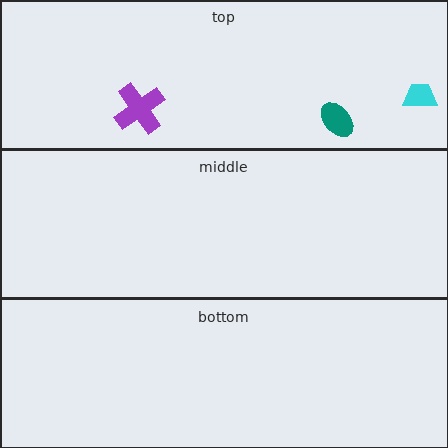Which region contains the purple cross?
The top region.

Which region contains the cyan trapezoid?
The top region.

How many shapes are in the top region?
3.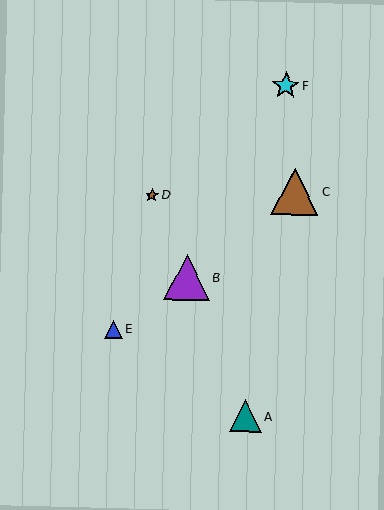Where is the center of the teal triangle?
The center of the teal triangle is at (246, 416).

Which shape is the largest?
The brown triangle (labeled C) is the largest.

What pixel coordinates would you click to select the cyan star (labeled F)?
Click at (286, 86) to select the cyan star F.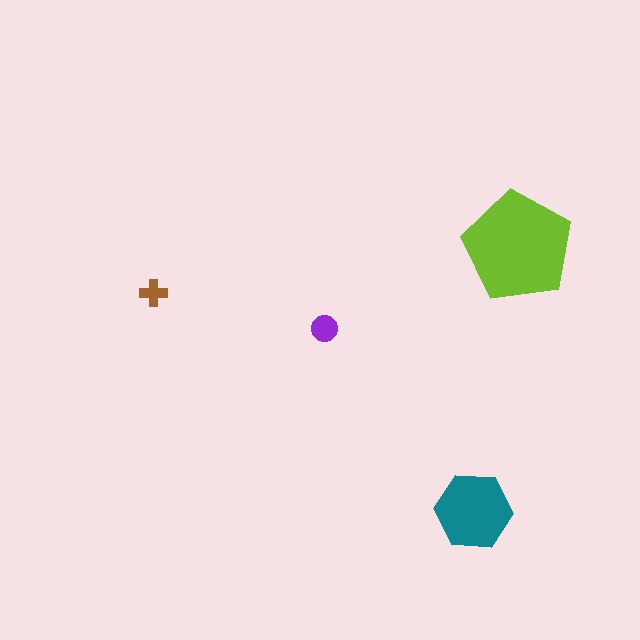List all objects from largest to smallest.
The lime pentagon, the teal hexagon, the purple circle, the brown cross.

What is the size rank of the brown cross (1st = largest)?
4th.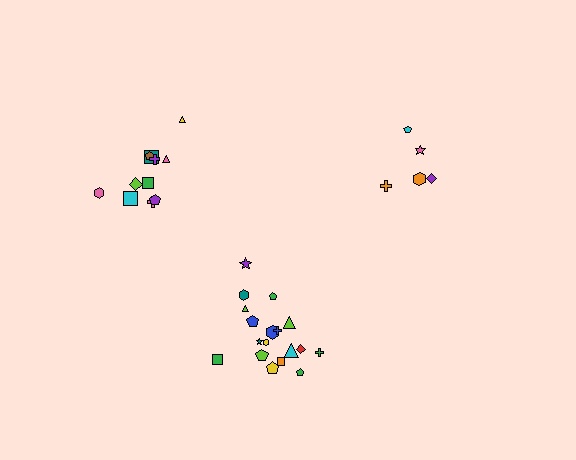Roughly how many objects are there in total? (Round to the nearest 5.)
Roughly 35 objects in total.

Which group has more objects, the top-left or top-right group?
The top-left group.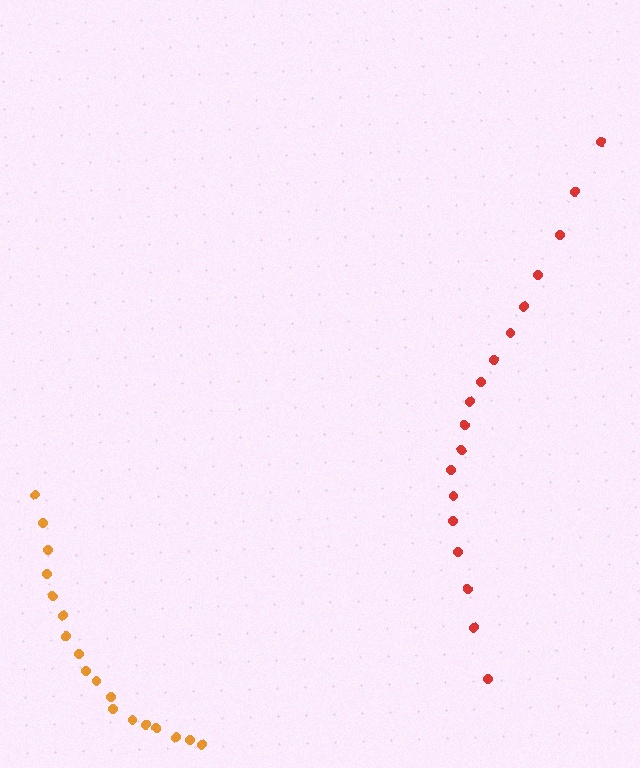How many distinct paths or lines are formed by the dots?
There are 2 distinct paths.